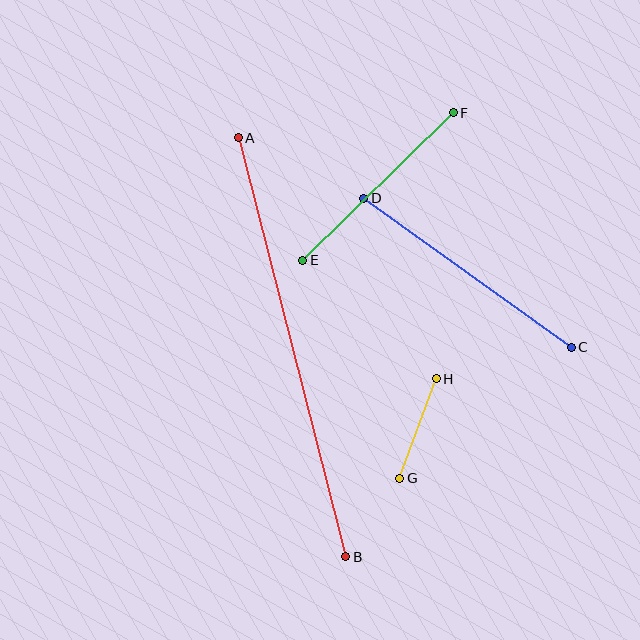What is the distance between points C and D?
The distance is approximately 256 pixels.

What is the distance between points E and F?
The distance is approximately 211 pixels.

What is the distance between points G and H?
The distance is approximately 106 pixels.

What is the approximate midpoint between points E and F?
The midpoint is at approximately (378, 187) pixels.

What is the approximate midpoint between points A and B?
The midpoint is at approximately (292, 347) pixels.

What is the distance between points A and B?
The distance is approximately 433 pixels.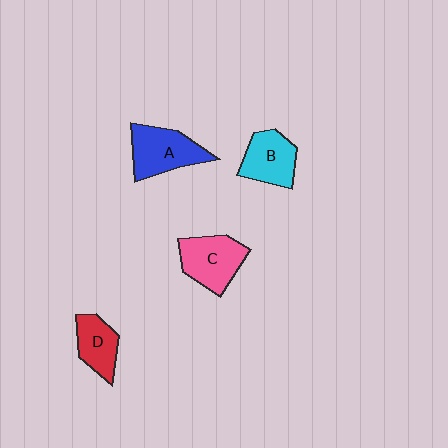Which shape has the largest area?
Shape A (blue).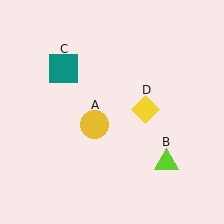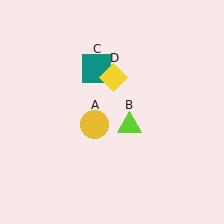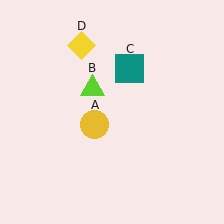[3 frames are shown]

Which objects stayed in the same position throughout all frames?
Yellow circle (object A) remained stationary.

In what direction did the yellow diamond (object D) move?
The yellow diamond (object D) moved up and to the left.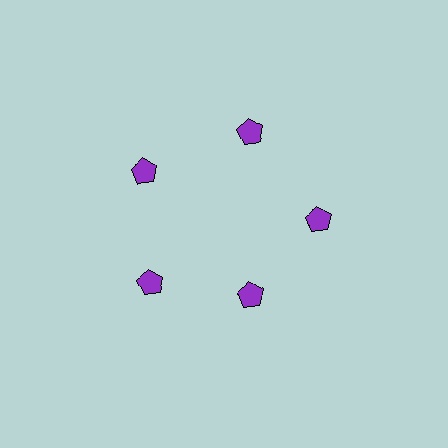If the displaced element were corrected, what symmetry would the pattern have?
It would have 5-fold rotational symmetry — the pattern would map onto itself every 72 degrees.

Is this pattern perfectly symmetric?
No. The 5 purple pentagons are arranged in a ring, but one element near the 5 o'clock position is pulled inward toward the center, breaking the 5-fold rotational symmetry.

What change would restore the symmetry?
The symmetry would be restored by moving it outward, back onto the ring so that all 5 pentagons sit at equal angles and equal distance from the center.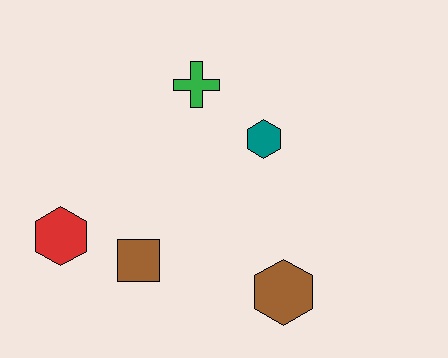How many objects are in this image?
There are 5 objects.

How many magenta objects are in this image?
There are no magenta objects.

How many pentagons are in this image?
There are no pentagons.